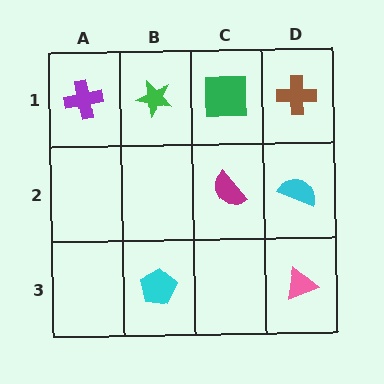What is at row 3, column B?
A cyan pentagon.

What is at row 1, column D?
A brown cross.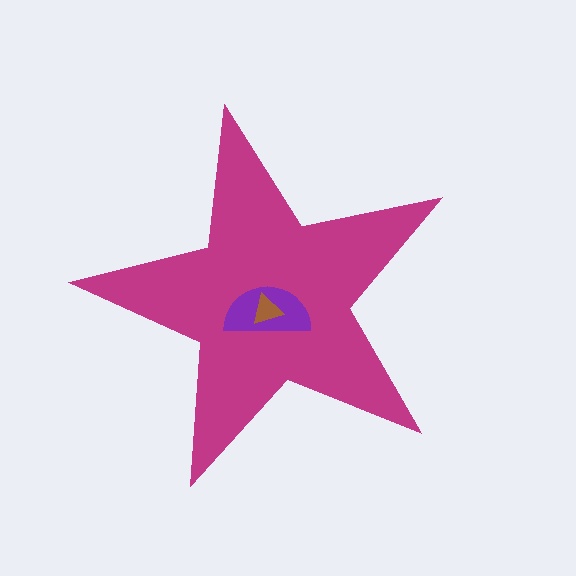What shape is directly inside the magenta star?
The purple semicircle.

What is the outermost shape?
The magenta star.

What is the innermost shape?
The brown triangle.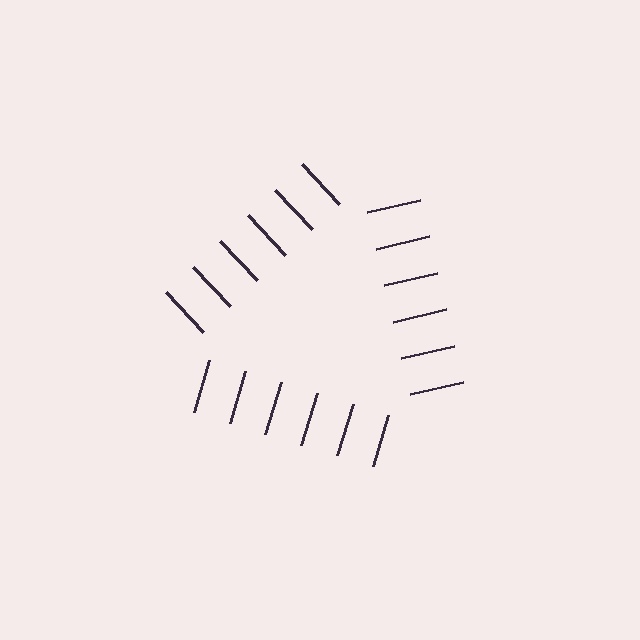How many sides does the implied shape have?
3 sides — the line-ends trace a triangle.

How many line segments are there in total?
18 — 6 along each of the 3 edges.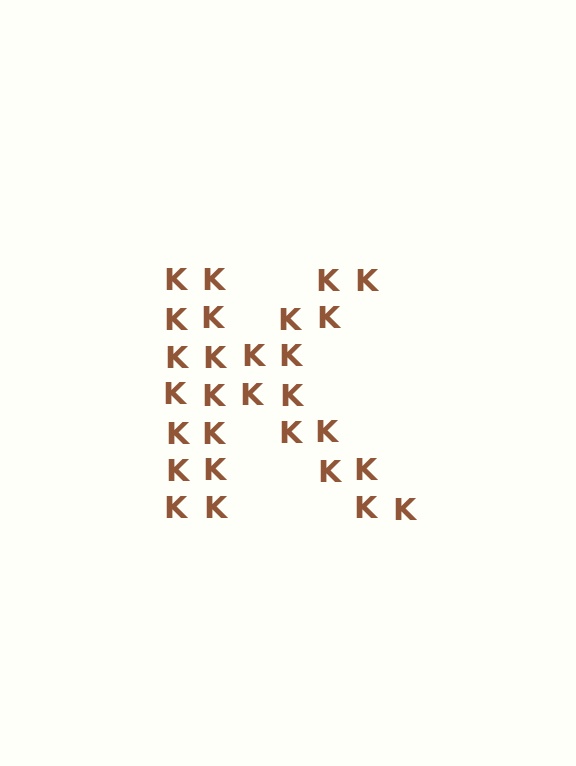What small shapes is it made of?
It is made of small letter K's.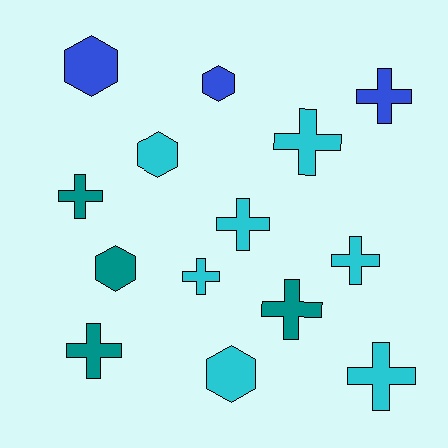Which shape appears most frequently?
Cross, with 9 objects.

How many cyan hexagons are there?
There are 2 cyan hexagons.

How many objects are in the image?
There are 14 objects.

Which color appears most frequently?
Cyan, with 7 objects.